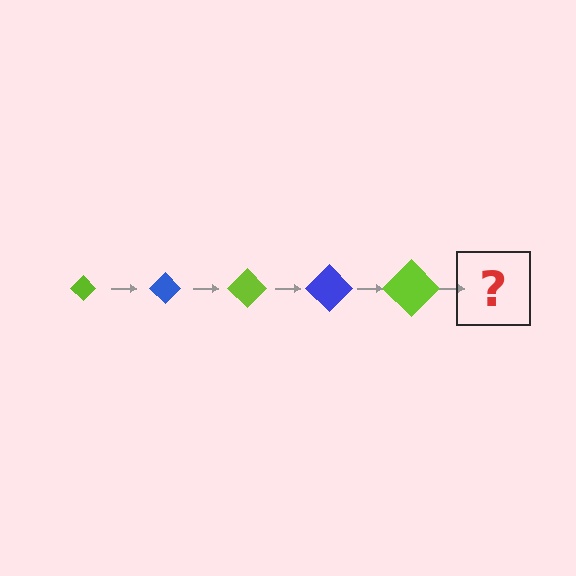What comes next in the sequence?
The next element should be a blue diamond, larger than the previous one.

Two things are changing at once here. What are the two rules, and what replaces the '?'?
The two rules are that the diamond grows larger each step and the color cycles through lime and blue. The '?' should be a blue diamond, larger than the previous one.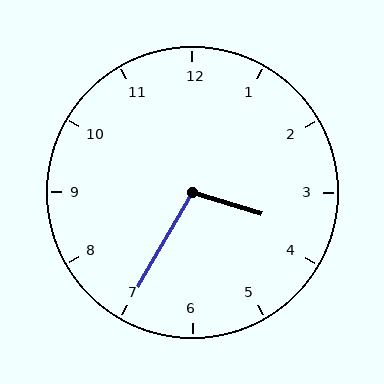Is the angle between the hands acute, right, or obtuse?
It is obtuse.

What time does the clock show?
3:35.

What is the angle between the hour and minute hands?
Approximately 102 degrees.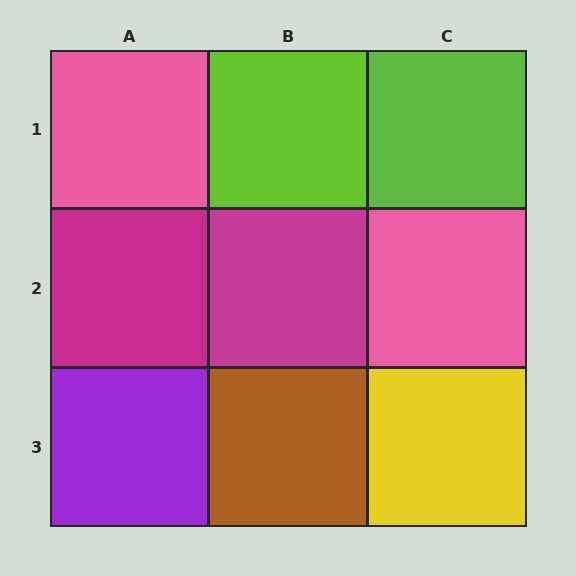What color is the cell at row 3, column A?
Purple.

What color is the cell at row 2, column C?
Pink.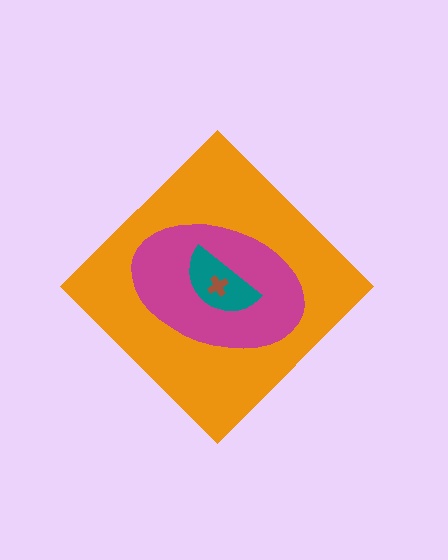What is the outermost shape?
The orange diamond.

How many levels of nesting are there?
4.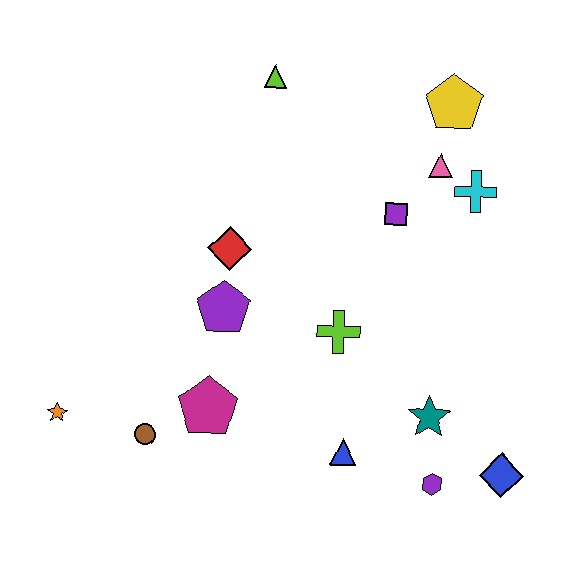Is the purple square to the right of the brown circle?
Yes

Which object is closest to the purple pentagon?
The red diamond is closest to the purple pentagon.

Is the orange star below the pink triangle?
Yes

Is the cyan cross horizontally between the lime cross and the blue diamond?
Yes